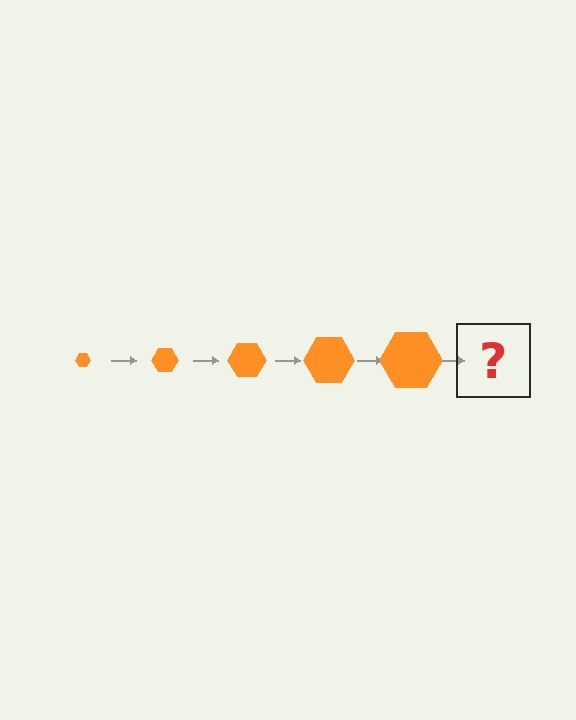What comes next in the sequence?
The next element should be an orange hexagon, larger than the previous one.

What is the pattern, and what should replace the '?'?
The pattern is that the hexagon gets progressively larger each step. The '?' should be an orange hexagon, larger than the previous one.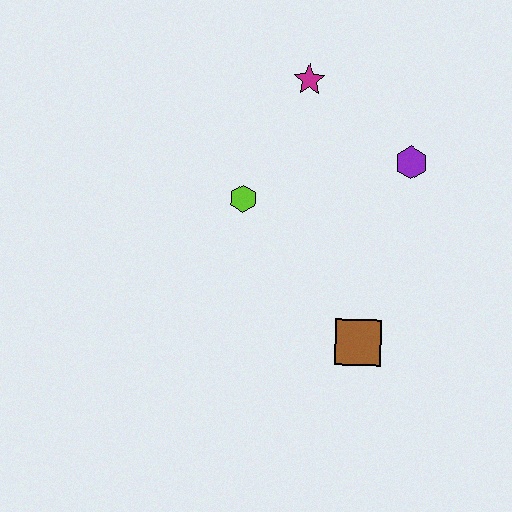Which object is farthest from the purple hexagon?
The brown square is farthest from the purple hexagon.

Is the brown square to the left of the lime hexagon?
No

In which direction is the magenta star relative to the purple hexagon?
The magenta star is to the left of the purple hexagon.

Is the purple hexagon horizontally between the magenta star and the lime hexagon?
No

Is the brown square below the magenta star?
Yes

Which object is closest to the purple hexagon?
The magenta star is closest to the purple hexagon.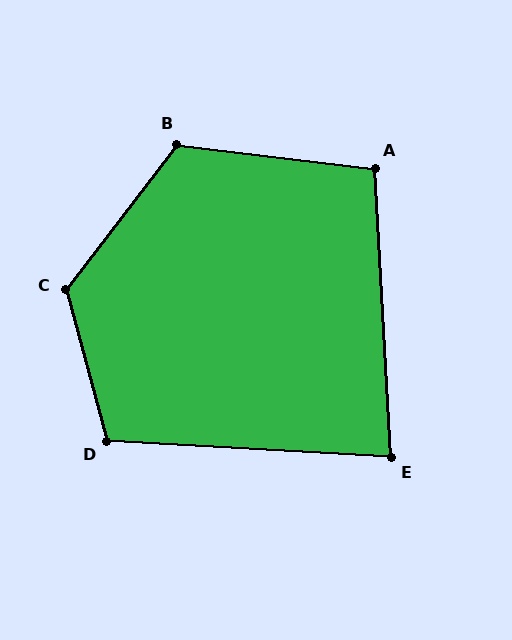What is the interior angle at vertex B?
Approximately 120 degrees (obtuse).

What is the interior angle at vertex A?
Approximately 100 degrees (obtuse).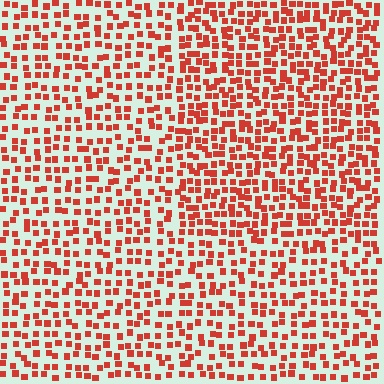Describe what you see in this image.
The image contains small red elements arranged at two different densities. A rectangle-shaped region is visible where the elements are more densely packed than the surrounding area.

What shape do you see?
I see a rectangle.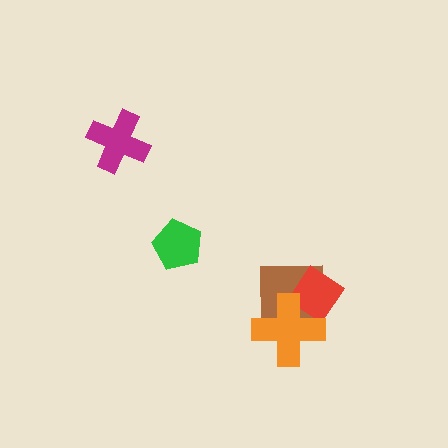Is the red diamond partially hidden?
Yes, it is partially covered by another shape.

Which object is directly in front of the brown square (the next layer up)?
The red diamond is directly in front of the brown square.